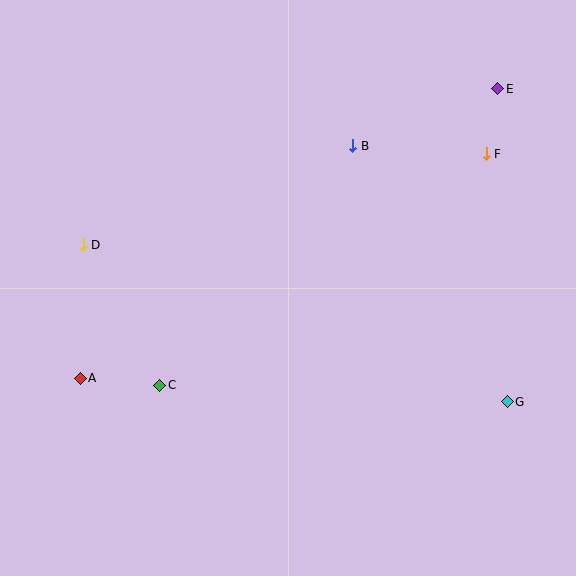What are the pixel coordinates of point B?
Point B is at (353, 146).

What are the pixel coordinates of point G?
Point G is at (507, 402).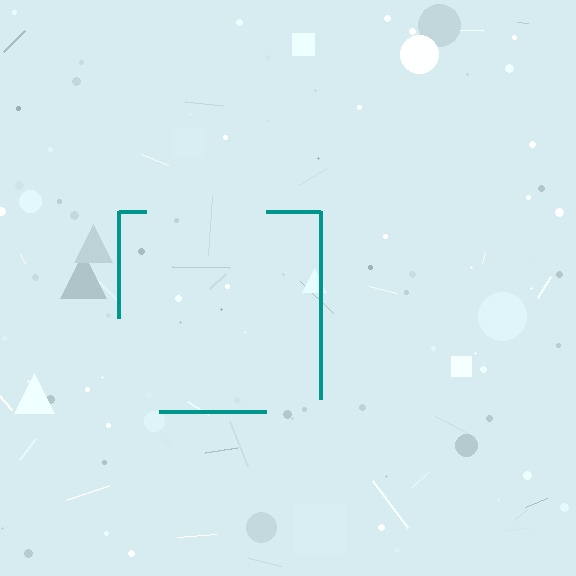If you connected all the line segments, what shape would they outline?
They would outline a square.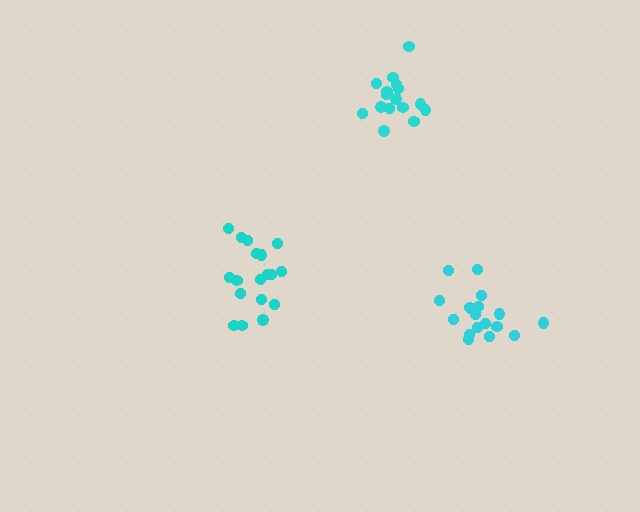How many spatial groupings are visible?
There are 3 spatial groupings.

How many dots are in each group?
Group 1: 18 dots, Group 2: 16 dots, Group 3: 18 dots (52 total).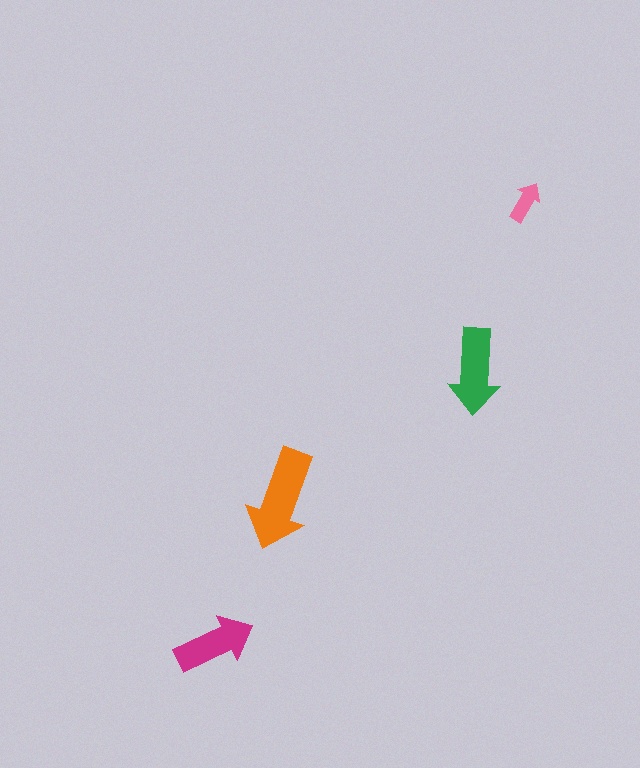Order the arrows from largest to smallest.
the orange one, the green one, the magenta one, the pink one.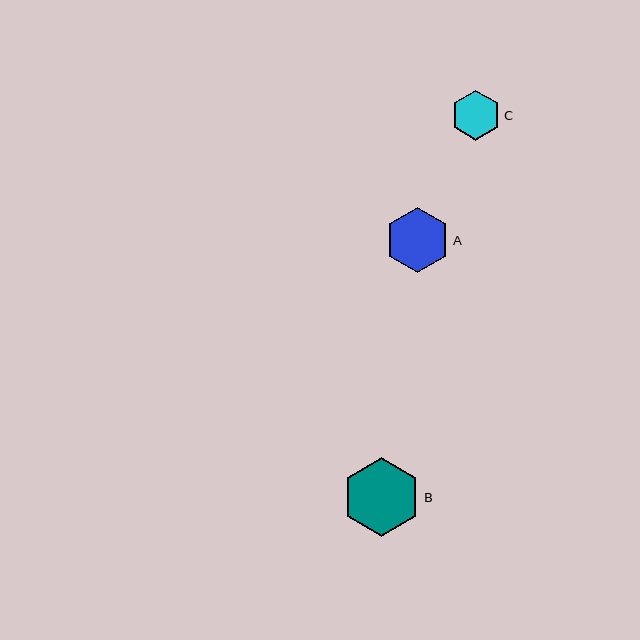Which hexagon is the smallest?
Hexagon C is the smallest with a size of approximately 50 pixels.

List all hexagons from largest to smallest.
From largest to smallest: B, A, C.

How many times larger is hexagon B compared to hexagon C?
Hexagon B is approximately 1.6 times the size of hexagon C.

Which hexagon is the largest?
Hexagon B is the largest with a size of approximately 79 pixels.